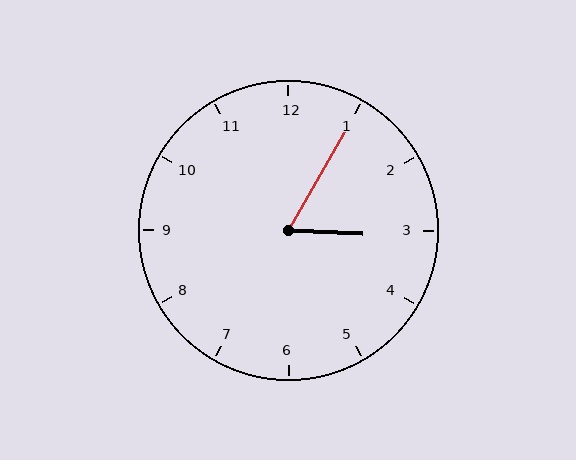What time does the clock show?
3:05.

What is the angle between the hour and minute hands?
Approximately 62 degrees.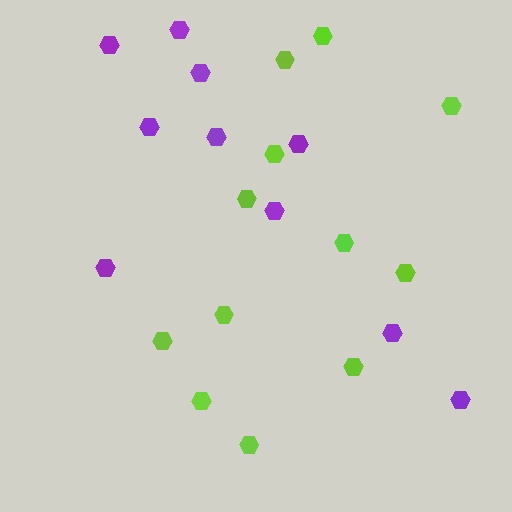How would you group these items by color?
There are 2 groups: one group of lime hexagons (12) and one group of purple hexagons (10).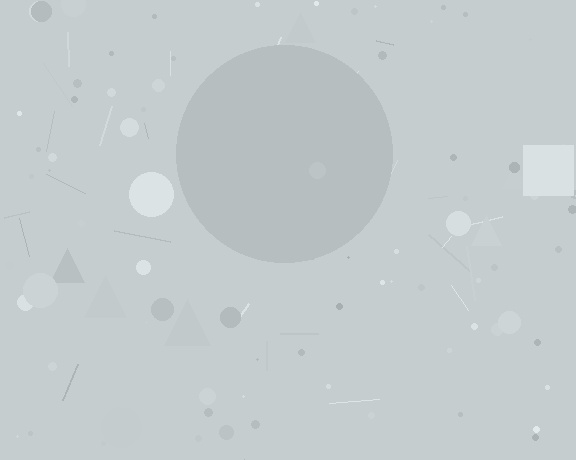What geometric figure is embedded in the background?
A circle is embedded in the background.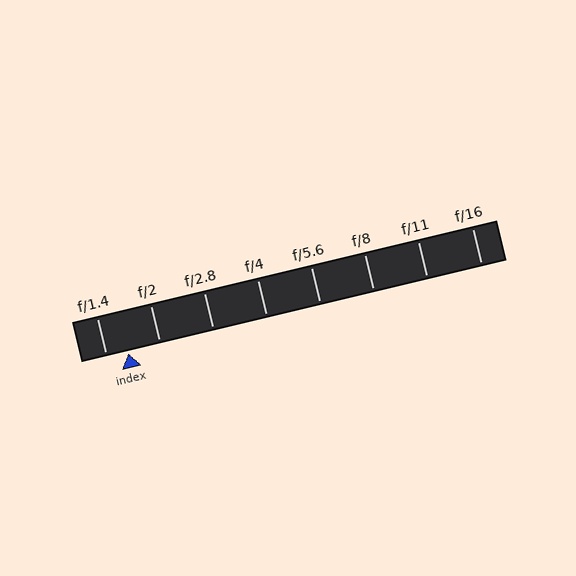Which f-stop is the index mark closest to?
The index mark is closest to f/1.4.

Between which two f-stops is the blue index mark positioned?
The index mark is between f/1.4 and f/2.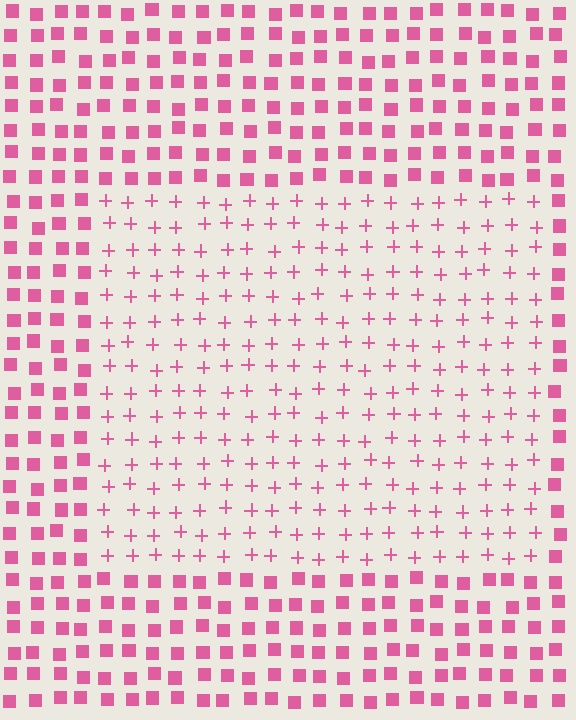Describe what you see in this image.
The image is filled with small pink elements arranged in a uniform grid. A rectangle-shaped region contains plus signs, while the surrounding area contains squares. The boundary is defined purely by the change in element shape.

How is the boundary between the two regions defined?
The boundary is defined by a change in element shape: plus signs inside vs. squares outside. All elements share the same color and spacing.